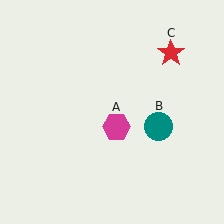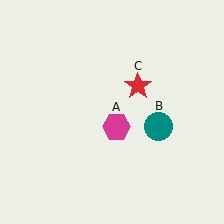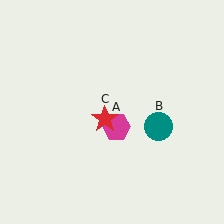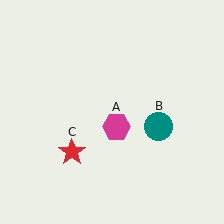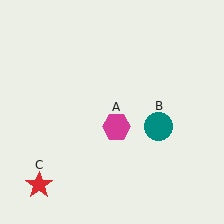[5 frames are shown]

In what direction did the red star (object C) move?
The red star (object C) moved down and to the left.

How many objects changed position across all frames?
1 object changed position: red star (object C).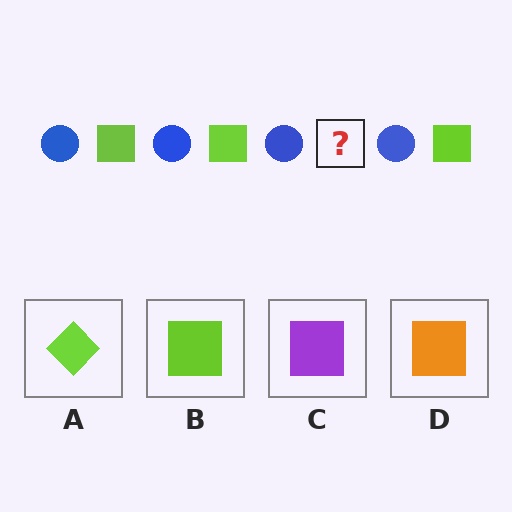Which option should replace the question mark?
Option B.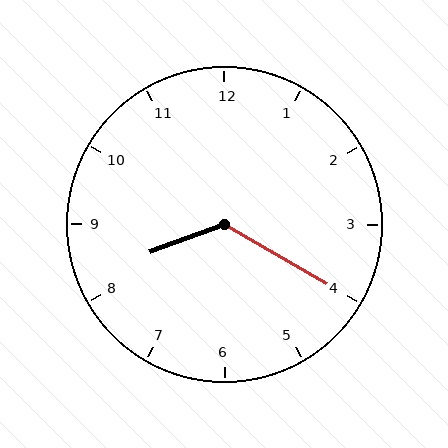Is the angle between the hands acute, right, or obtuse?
It is obtuse.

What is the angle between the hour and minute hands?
Approximately 130 degrees.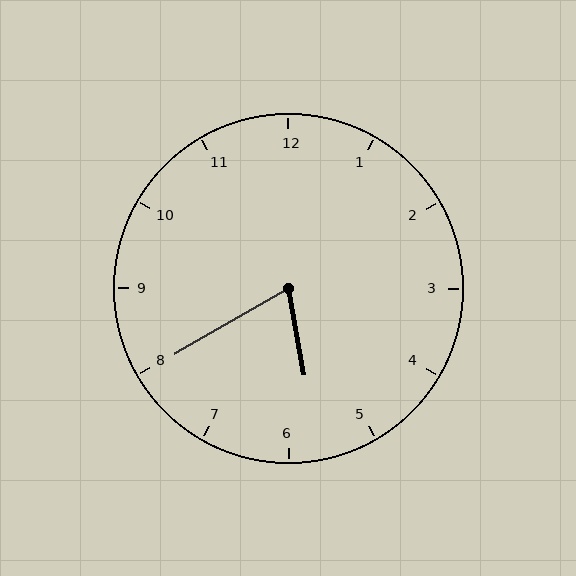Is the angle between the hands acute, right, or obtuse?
It is acute.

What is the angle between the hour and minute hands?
Approximately 70 degrees.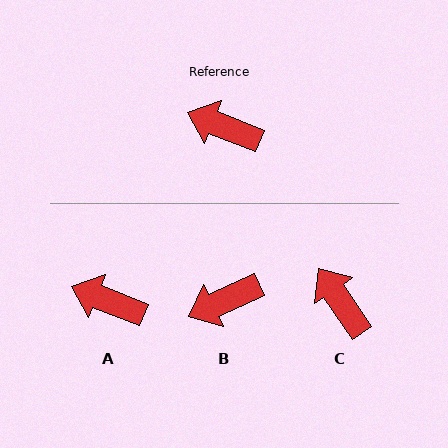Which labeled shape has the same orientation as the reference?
A.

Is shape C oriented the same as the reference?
No, it is off by about 34 degrees.